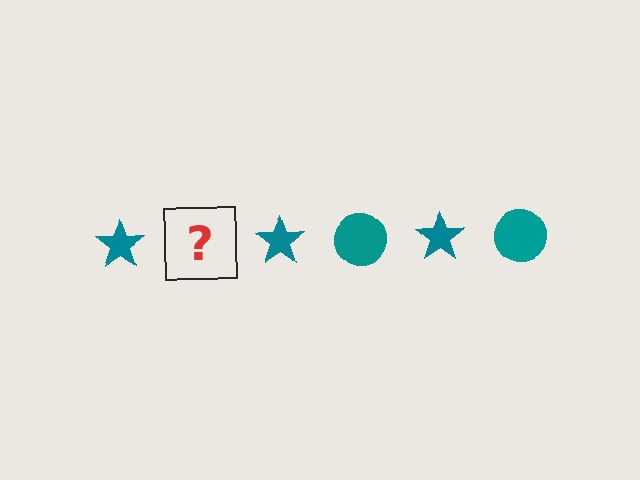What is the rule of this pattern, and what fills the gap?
The rule is that the pattern cycles through star, circle shapes in teal. The gap should be filled with a teal circle.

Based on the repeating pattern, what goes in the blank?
The blank should be a teal circle.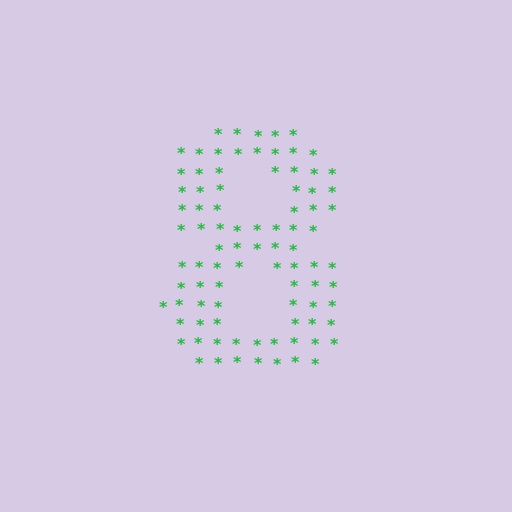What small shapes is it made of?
It is made of small asterisks.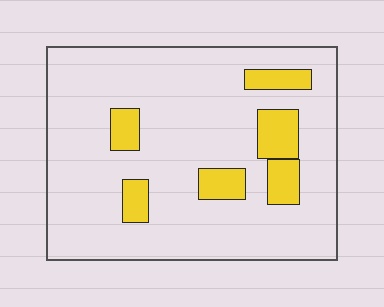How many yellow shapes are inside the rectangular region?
6.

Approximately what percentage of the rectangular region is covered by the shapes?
Approximately 15%.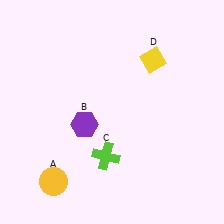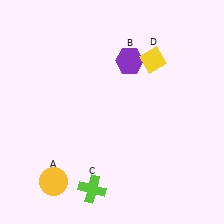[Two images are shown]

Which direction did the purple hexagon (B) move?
The purple hexagon (B) moved up.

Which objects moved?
The objects that moved are: the purple hexagon (B), the lime cross (C).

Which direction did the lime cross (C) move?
The lime cross (C) moved down.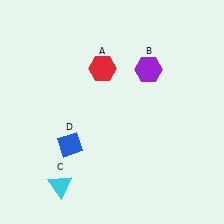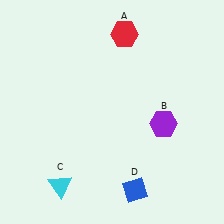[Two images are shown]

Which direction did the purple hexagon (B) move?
The purple hexagon (B) moved down.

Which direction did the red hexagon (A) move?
The red hexagon (A) moved up.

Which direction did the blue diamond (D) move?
The blue diamond (D) moved right.